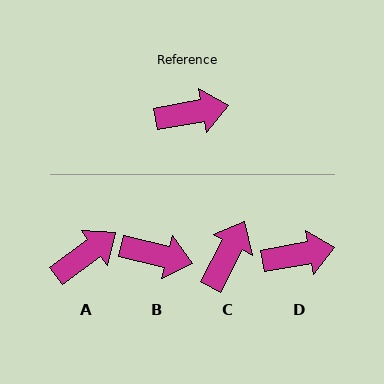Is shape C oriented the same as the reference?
No, it is off by about 52 degrees.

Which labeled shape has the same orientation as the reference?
D.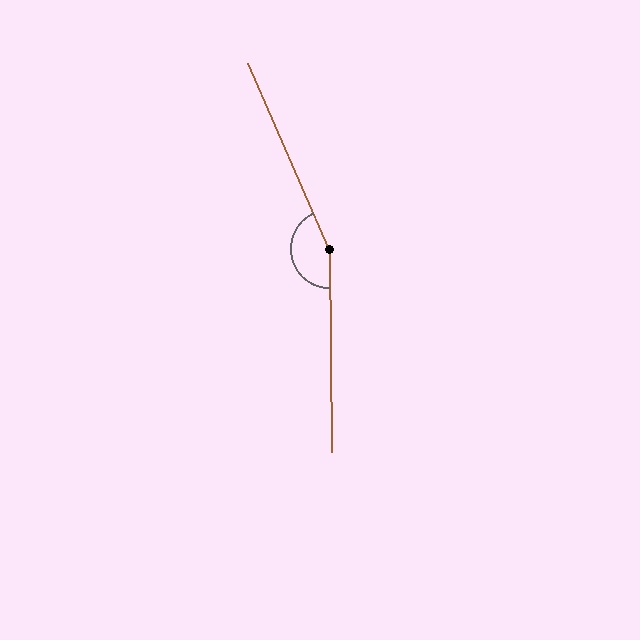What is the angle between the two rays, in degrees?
Approximately 157 degrees.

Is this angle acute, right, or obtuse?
It is obtuse.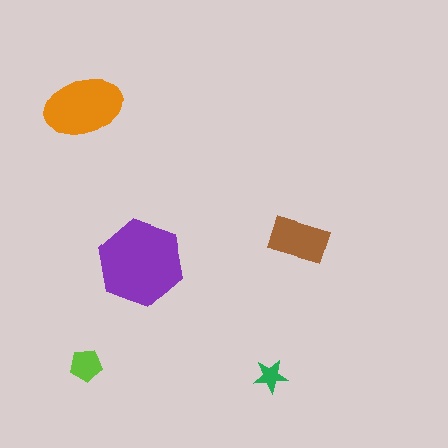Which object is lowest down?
The green star is bottommost.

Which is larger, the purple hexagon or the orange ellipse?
The purple hexagon.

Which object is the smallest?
The green star.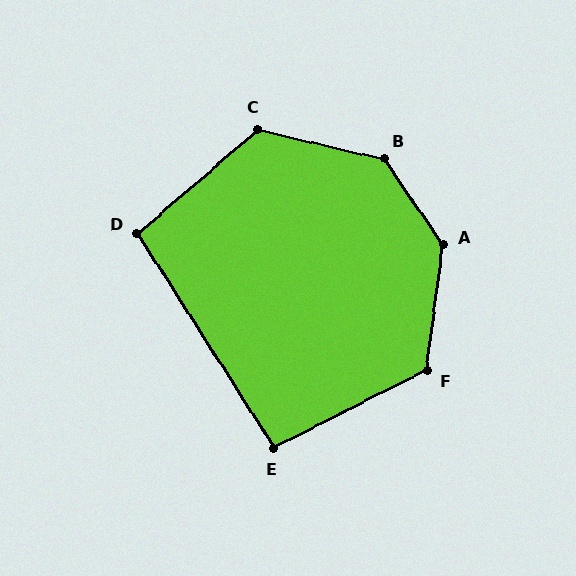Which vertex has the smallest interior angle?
E, at approximately 95 degrees.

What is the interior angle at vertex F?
Approximately 125 degrees (obtuse).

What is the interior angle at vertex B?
Approximately 137 degrees (obtuse).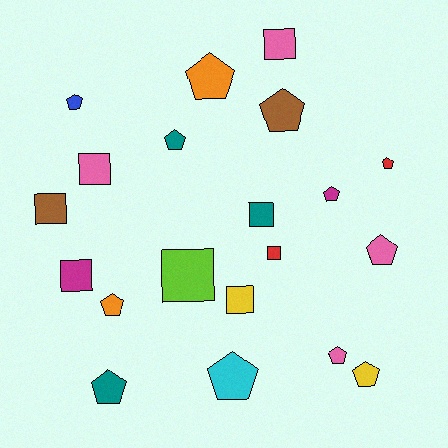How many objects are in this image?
There are 20 objects.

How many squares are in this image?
There are 8 squares.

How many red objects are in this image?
There are 2 red objects.